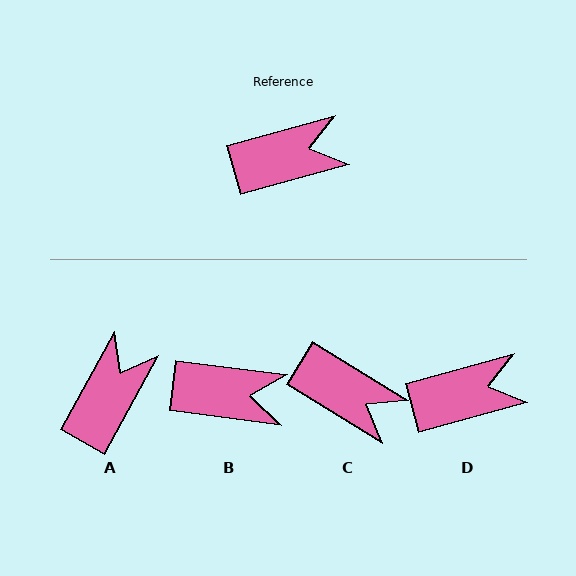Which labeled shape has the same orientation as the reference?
D.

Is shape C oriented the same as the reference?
No, it is off by about 47 degrees.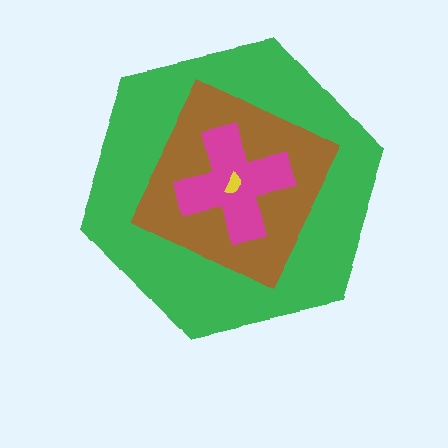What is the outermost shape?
The green hexagon.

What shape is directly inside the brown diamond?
The magenta cross.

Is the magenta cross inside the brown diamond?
Yes.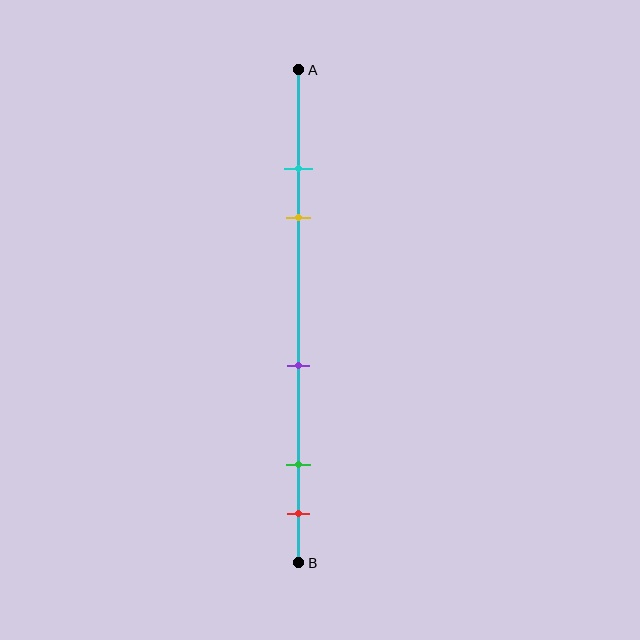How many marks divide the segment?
There are 5 marks dividing the segment.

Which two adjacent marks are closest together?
The cyan and yellow marks are the closest adjacent pair.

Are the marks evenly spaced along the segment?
No, the marks are not evenly spaced.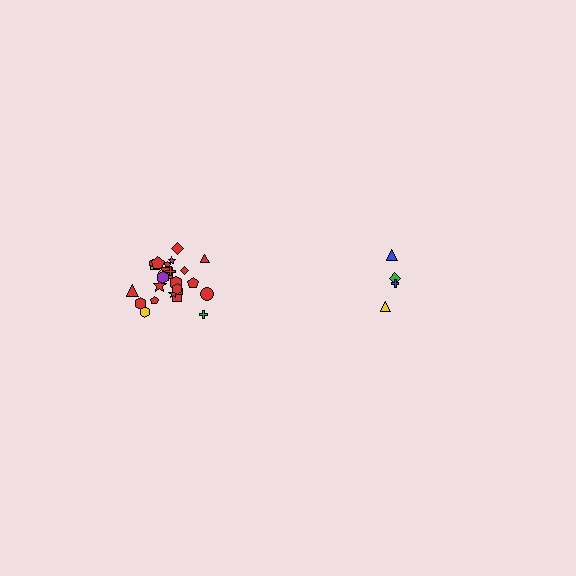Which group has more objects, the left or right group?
The left group.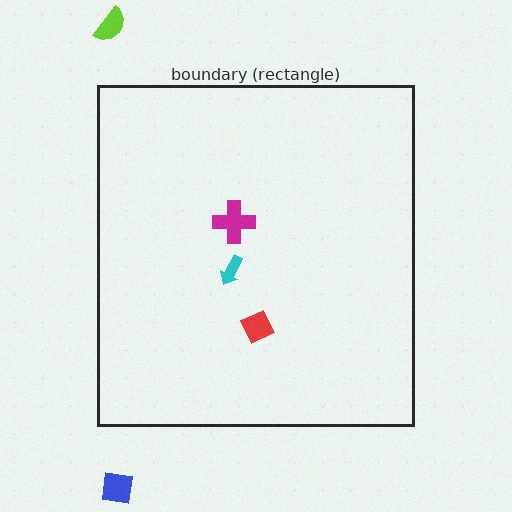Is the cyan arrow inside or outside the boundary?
Inside.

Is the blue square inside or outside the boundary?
Outside.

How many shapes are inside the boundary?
3 inside, 2 outside.